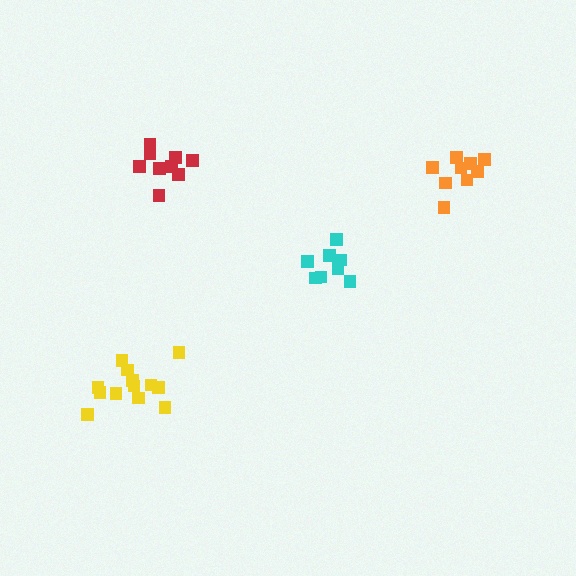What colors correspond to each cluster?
The clusters are colored: orange, red, cyan, yellow.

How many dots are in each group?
Group 1: 9 dots, Group 2: 9 dots, Group 3: 8 dots, Group 4: 13 dots (39 total).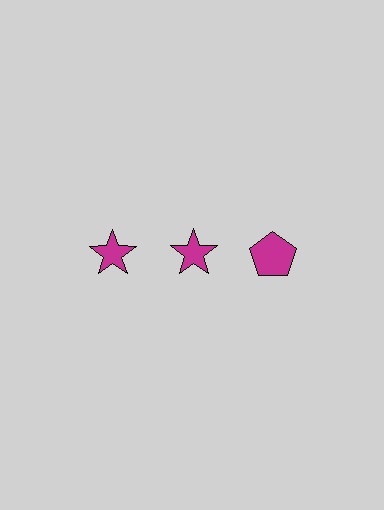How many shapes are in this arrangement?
There are 3 shapes arranged in a grid pattern.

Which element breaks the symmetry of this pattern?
The magenta pentagon in the top row, center column breaks the symmetry. All other shapes are magenta stars.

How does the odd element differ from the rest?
It has a different shape: pentagon instead of star.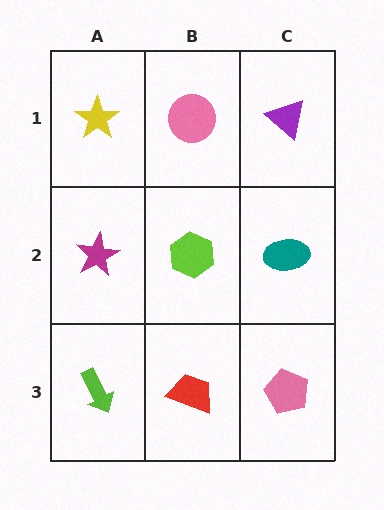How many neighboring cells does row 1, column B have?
3.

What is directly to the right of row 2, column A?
A lime hexagon.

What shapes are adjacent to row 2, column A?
A yellow star (row 1, column A), a lime arrow (row 3, column A), a lime hexagon (row 2, column B).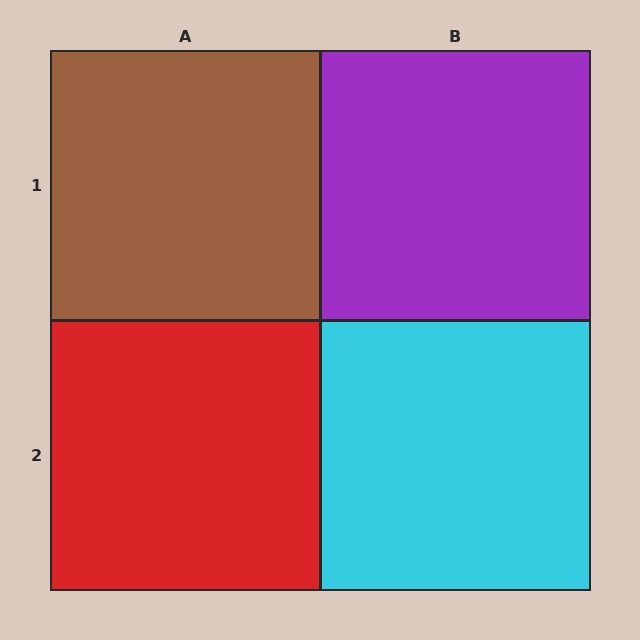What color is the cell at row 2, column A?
Red.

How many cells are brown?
1 cell is brown.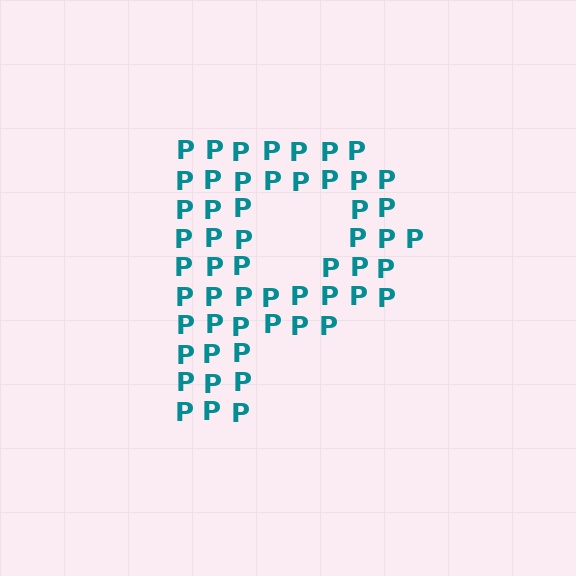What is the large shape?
The large shape is the letter P.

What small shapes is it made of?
It is made of small letter P's.